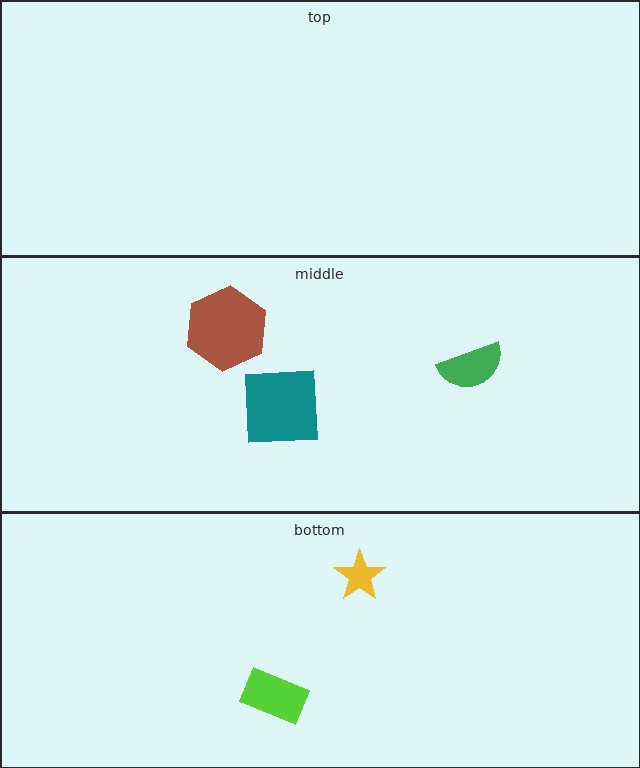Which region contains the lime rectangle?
The bottom region.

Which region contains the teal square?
The middle region.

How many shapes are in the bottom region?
2.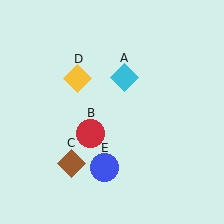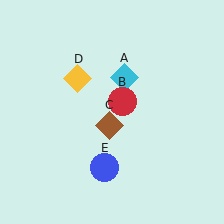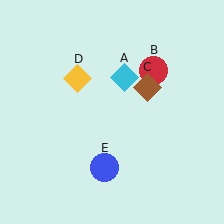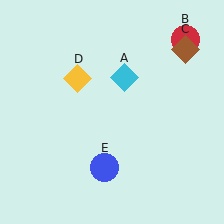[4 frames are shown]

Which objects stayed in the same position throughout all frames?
Cyan diamond (object A) and yellow diamond (object D) and blue circle (object E) remained stationary.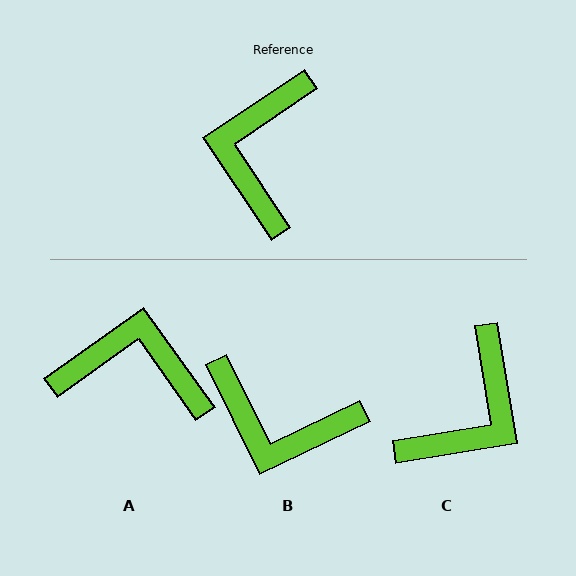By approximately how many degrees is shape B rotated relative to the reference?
Approximately 82 degrees counter-clockwise.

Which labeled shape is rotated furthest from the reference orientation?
C, about 155 degrees away.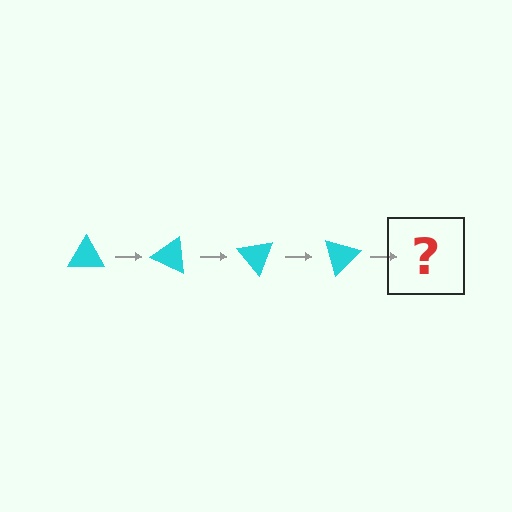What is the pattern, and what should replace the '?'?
The pattern is that the triangle rotates 25 degrees each step. The '?' should be a cyan triangle rotated 100 degrees.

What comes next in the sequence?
The next element should be a cyan triangle rotated 100 degrees.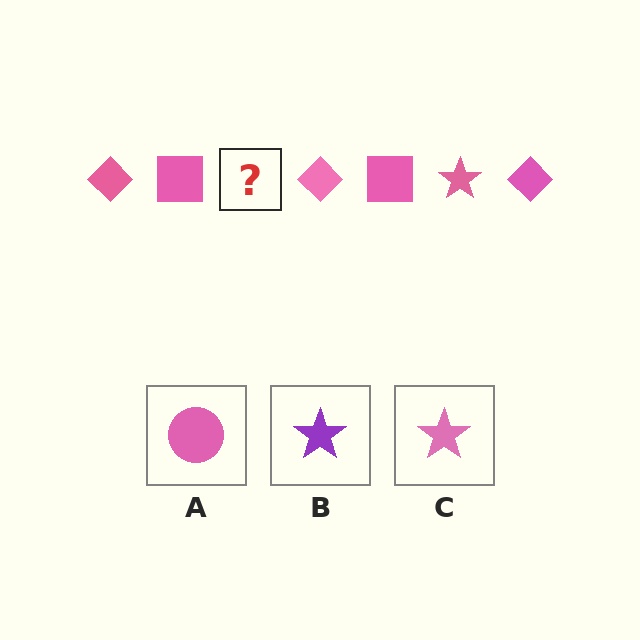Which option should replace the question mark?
Option C.